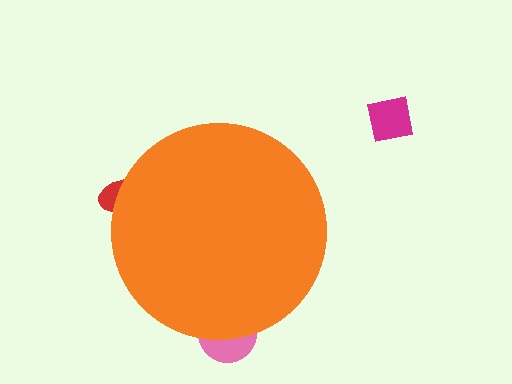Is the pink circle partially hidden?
Yes, the pink circle is partially hidden behind the orange circle.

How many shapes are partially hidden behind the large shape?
2 shapes are partially hidden.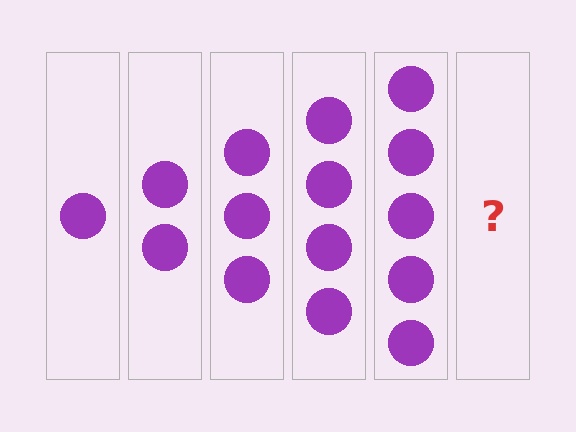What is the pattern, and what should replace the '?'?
The pattern is that each step adds one more circle. The '?' should be 6 circles.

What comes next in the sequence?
The next element should be 6 circles.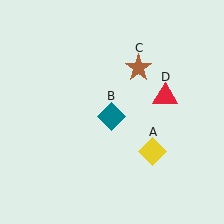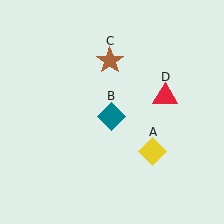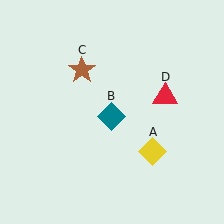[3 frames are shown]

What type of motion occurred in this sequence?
The brown star (object C) rotated counterclockwise around the center of the scene.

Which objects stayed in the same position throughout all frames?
Yellow diamond (object A) and teal diamond (object B) and red triangle (object D) remained stationary.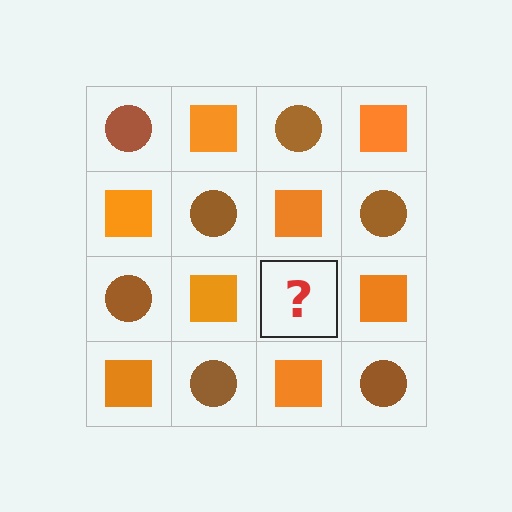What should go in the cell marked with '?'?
The missing cell should contain a brown circle.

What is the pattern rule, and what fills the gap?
The rule is that it alternates brown circle and orange square in a checkerboard pattern. The gap should be filled with a brown circle.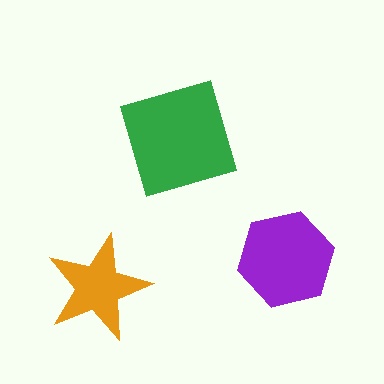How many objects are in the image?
There are 3 objects in the image.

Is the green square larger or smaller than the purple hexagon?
Larger.